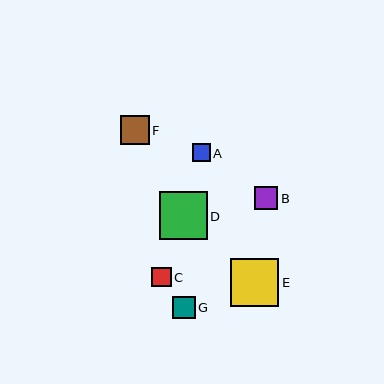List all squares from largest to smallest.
From largest to smallest: E, D, F, B, G, C, A.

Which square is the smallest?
Square A is the smallest with a size of approximately 18 pixels.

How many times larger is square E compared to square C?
Square E is approximately 2.5 times the size of square C.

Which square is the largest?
Square E is the largest with a size of approximately 48 pixels.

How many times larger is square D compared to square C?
Square D is approximately 2.5 times the size of square C.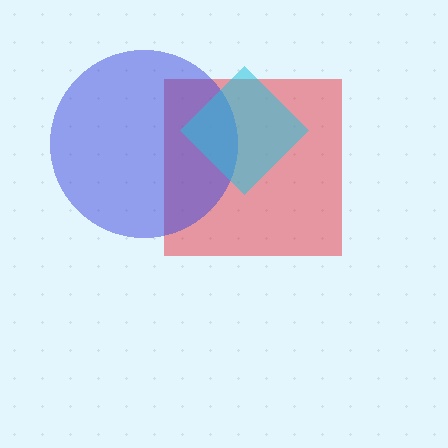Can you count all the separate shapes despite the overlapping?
Yes, there are 3 separate shapes.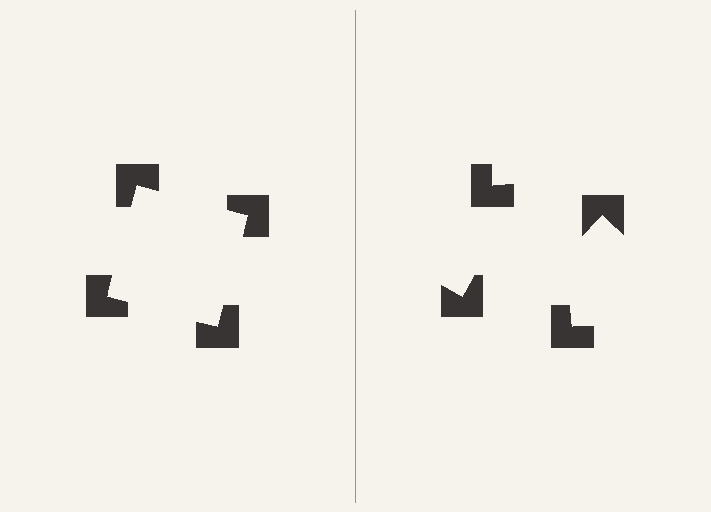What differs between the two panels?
The notched squares are positioned identically on both sides; only the wedge orientations differ. On the left they align to a square; on the right they are misaligned.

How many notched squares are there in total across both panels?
8 — 4 on each side.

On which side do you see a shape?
An illusory square appears on the left side. On the right side the wedge cuts are rotated, so no coherent shape forms.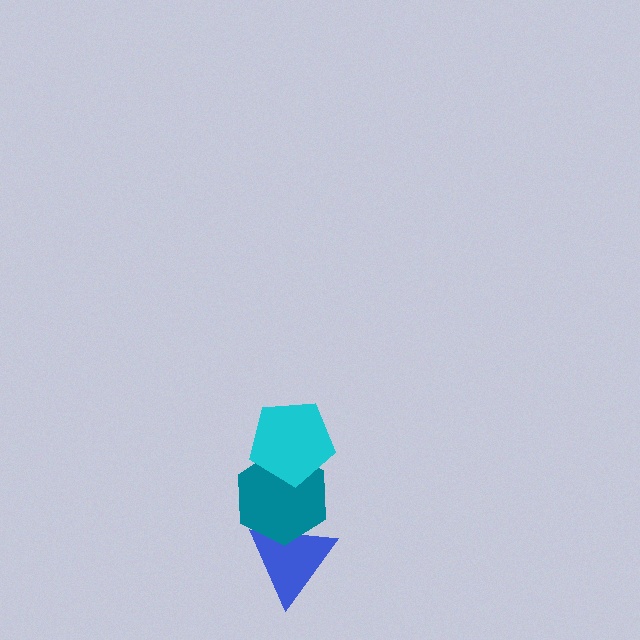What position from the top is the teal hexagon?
The teal hexagon is 2nd from the top.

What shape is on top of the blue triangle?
The teal hexagon is on top of the blue triangle.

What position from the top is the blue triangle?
The blue triangle is 3rd from the top.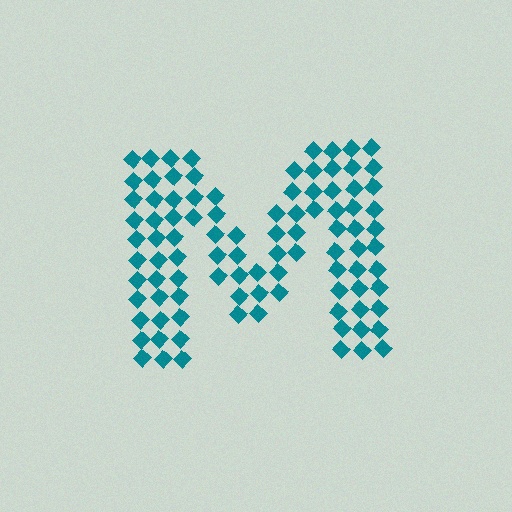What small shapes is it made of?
It is made of small diamonds.